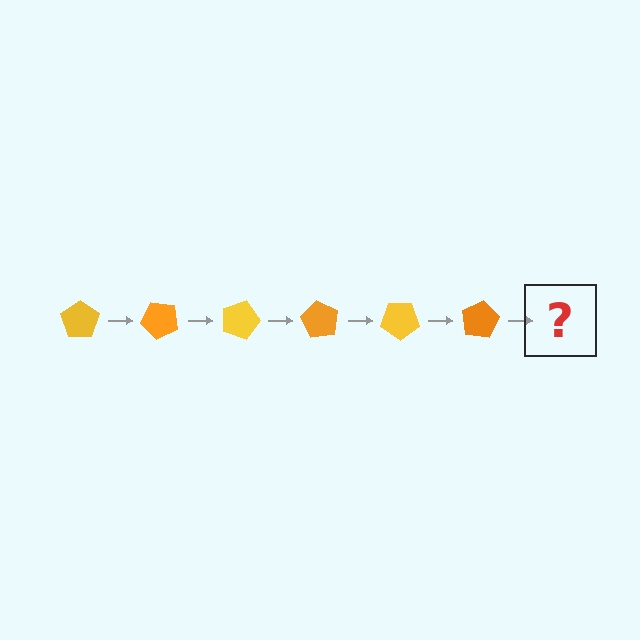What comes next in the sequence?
The next element should be a yellow pentagon, rotated 270 degrees from the start.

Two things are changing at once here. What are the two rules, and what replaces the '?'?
The two rules are that it rotates 45 degrees each step and the color cycles through yellow and orange. The '?' should be a yellow pentagon, rotated 270 degrees from the start.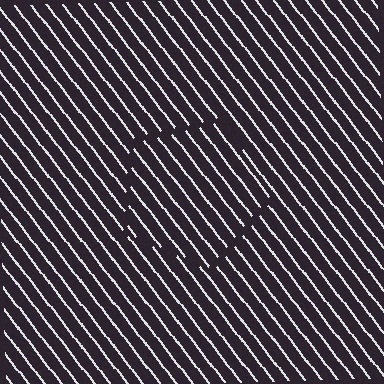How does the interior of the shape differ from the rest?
The interior of the shape contains the same grating, shifted by half a period — the contour is defined by the phase discontinuity where line-ends from the inner and outer gratings abut.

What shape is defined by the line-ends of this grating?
An illusory pentagon. The interior of the shape contains the same grating, shifted by half a period — the contour is defined by the phase discontinuity where line-ends from the inner and outer gratings abut.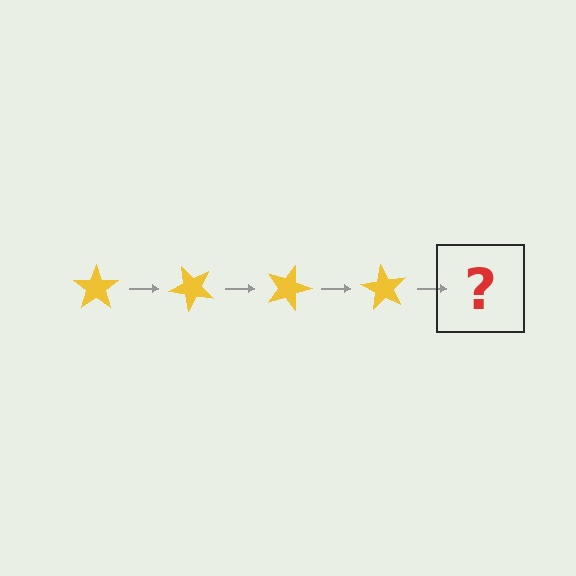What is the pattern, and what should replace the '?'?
The pattern is that the star rotates 45 degrees each step. The '?' should be a yellow star rotated 180 degrees.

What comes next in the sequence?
The next element should be a yellow star rotated 180 degrees.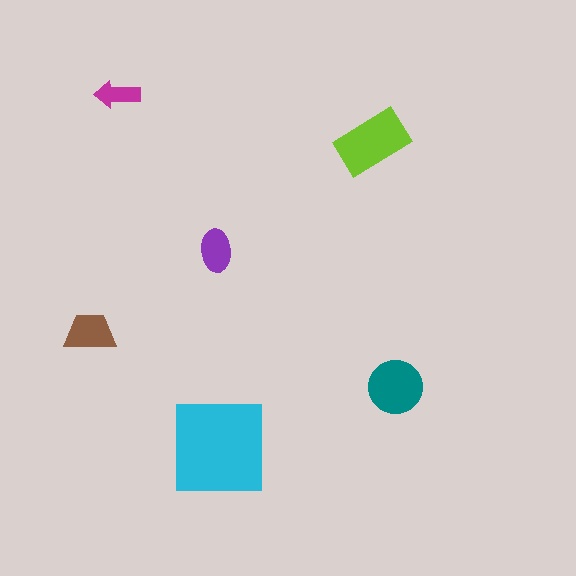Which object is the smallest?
The magenta arrow.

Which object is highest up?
The magenta arrow is topmost.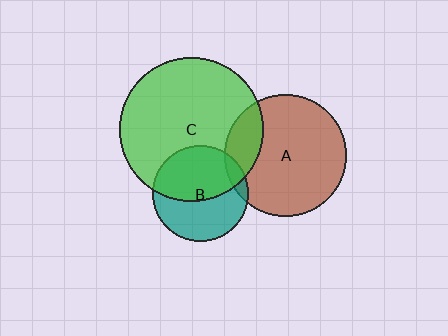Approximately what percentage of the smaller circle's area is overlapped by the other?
Approximately 50%.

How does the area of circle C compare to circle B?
Approximately 2.3 times.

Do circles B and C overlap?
Yes.